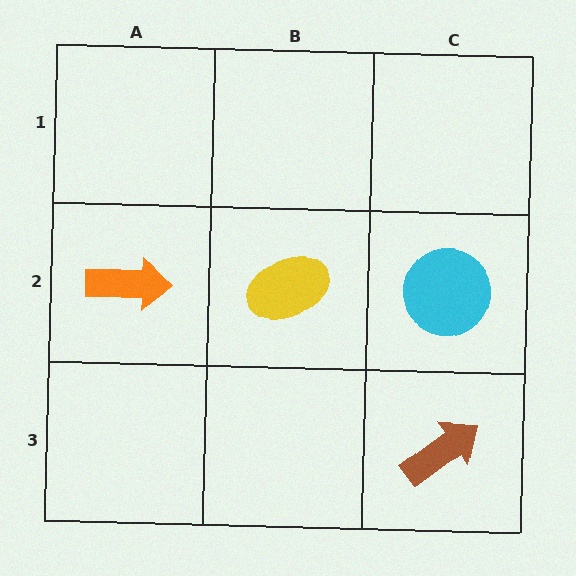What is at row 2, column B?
A yellow ellipse.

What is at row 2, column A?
An orange arrow.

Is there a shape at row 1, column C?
No, that cell is empty.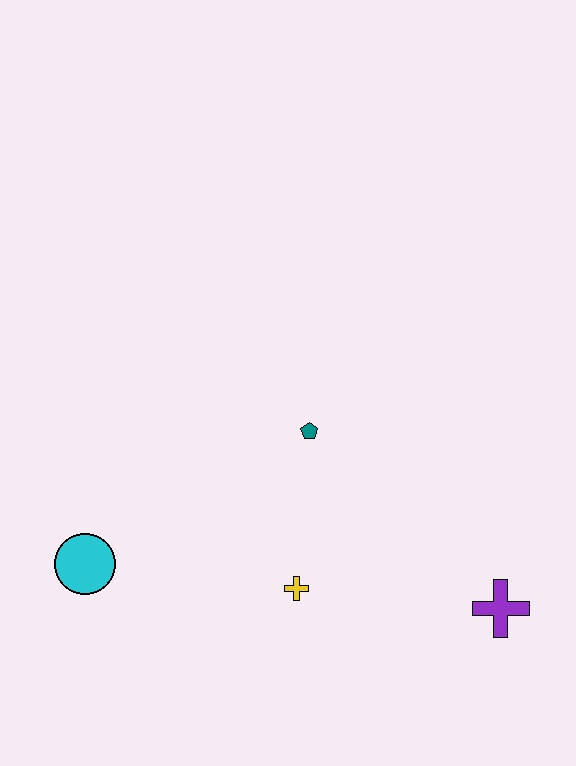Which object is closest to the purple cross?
The yellow cross is closest to the purple cross.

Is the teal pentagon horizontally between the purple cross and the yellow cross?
Yes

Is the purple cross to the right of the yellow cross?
Yes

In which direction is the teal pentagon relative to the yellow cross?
The teal pentagon is above the yellow cross.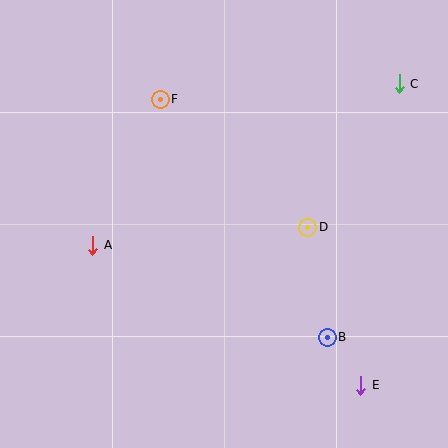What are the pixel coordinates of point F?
Point F is at (160, 99).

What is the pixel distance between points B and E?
The distance between B and E is 58 pixels.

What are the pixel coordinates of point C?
Point C is at (399, 84).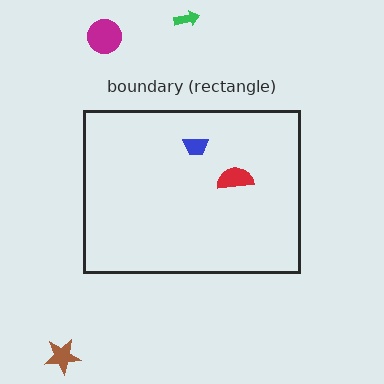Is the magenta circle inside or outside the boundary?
Outside.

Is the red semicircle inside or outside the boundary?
Inside.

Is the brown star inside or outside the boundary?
Outside.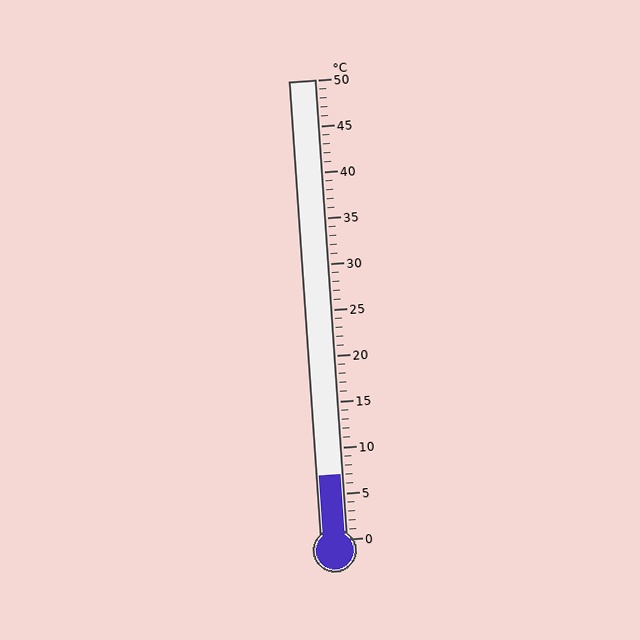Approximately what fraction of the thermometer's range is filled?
The thermometer is filled to approximately 15% of its range.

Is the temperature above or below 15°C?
The temperature is below 15°C.